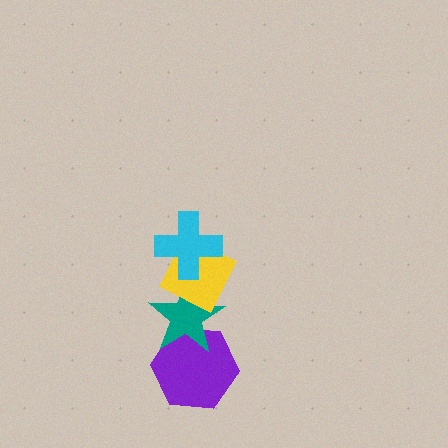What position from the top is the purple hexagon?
The purple hexagon is 4th from the top.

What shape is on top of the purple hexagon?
The teal star is on top of the purple hexagon.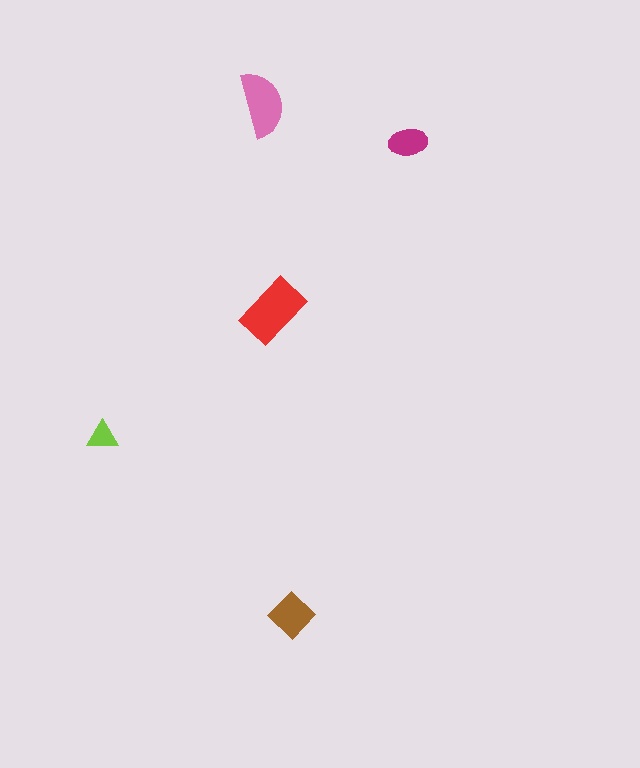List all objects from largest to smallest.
The red rectangle, the pink semicircle, the brown diamond, the magenta ellipse, the lime triangle.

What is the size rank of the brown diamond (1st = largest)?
3rd.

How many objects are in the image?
There are 5 objects in the image.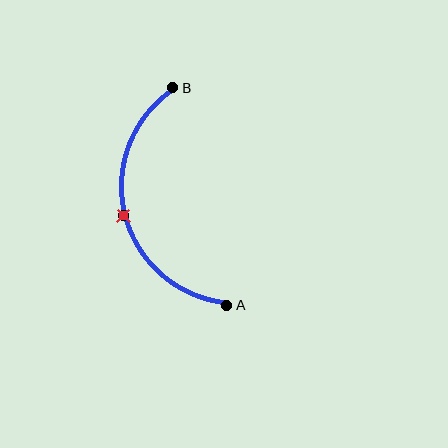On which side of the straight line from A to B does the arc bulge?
The arc bulges to the left of the straight line connecting A and B.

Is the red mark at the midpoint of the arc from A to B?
Yes. The red mark lies on the arc at equal arc-length from both A and B — it is the arc midpoint.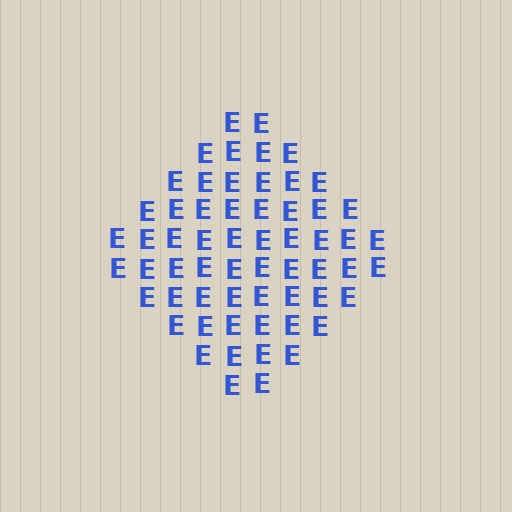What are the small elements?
The small elements are letter E's.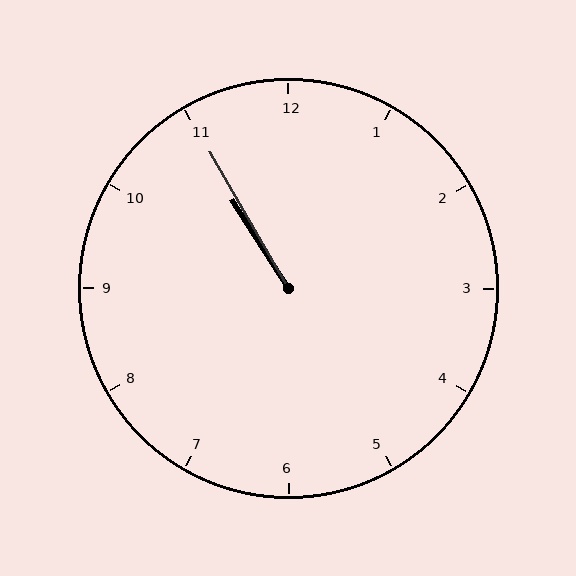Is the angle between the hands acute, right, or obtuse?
It is acute.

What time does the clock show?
10:55.